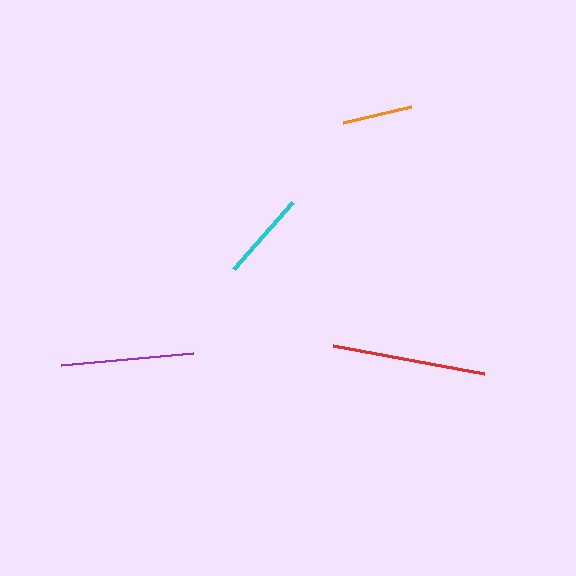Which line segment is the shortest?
The orange line is the shortest at approximately 70 pixels.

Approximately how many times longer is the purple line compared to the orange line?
The purple line is approximately 1.9 times the length of the orange line.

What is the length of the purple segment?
The purple segment is approximately 133 pixels long.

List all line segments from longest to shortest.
From longest to shortest: red, purple, cyan, orange.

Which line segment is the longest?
The red line is the longest at approximately 154 pixels.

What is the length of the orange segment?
The orange segment is approximately 70 pixels long.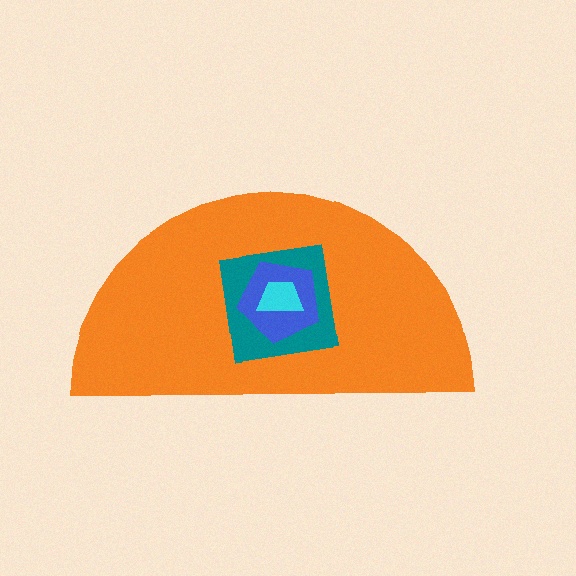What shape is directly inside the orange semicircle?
The teal square.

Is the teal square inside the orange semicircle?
Yes.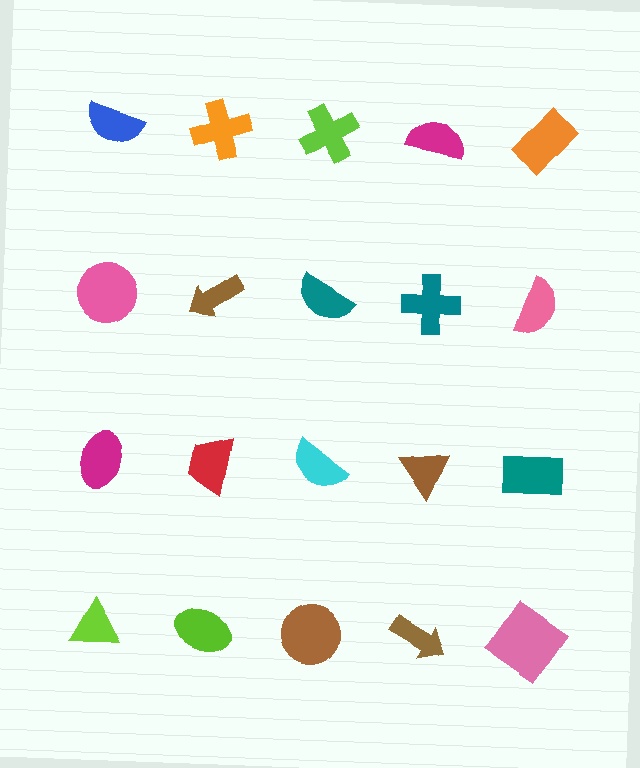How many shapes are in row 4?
5 shapes.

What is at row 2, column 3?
A teal semicircle.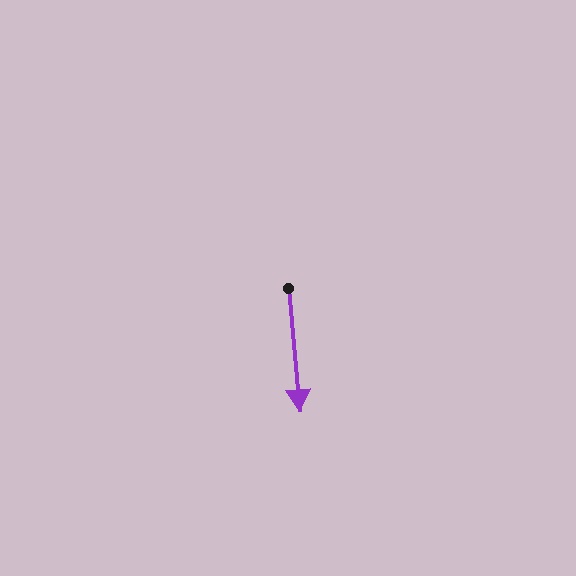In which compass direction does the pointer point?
South.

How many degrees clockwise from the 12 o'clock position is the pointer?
Approximately 175 degrees.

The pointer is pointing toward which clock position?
Roughly 6 o'clock.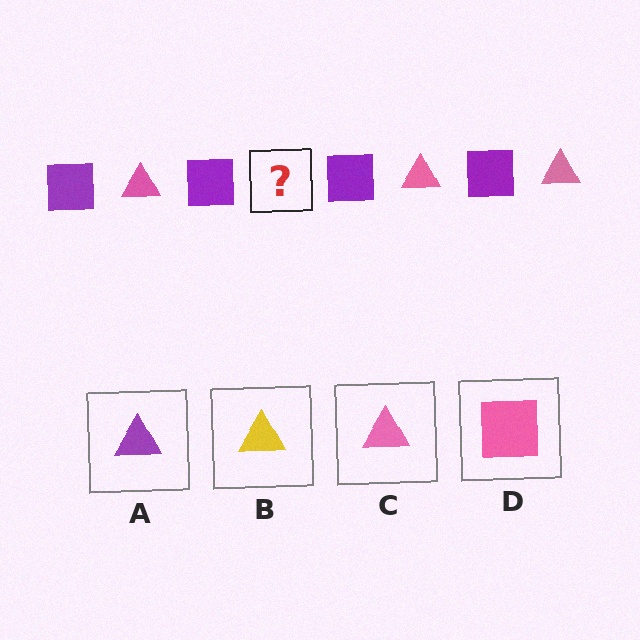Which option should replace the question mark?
Option C.